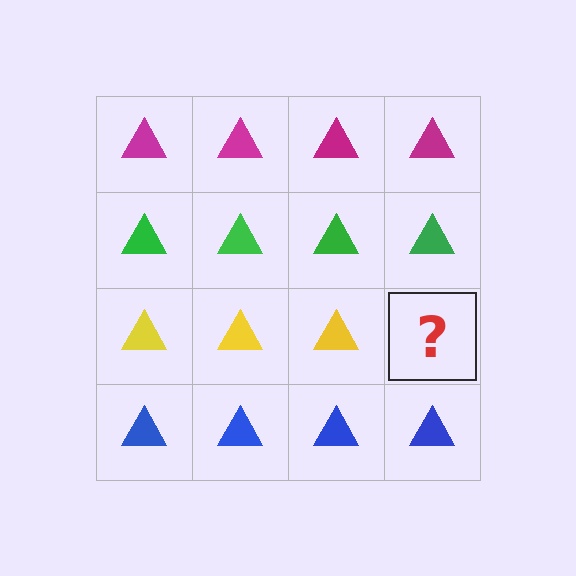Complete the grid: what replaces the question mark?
The question mark should be replaced with a yellow triangle.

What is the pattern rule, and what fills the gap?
The rule is that each row has a consistent color. The gap should be filled with a yellow triangle.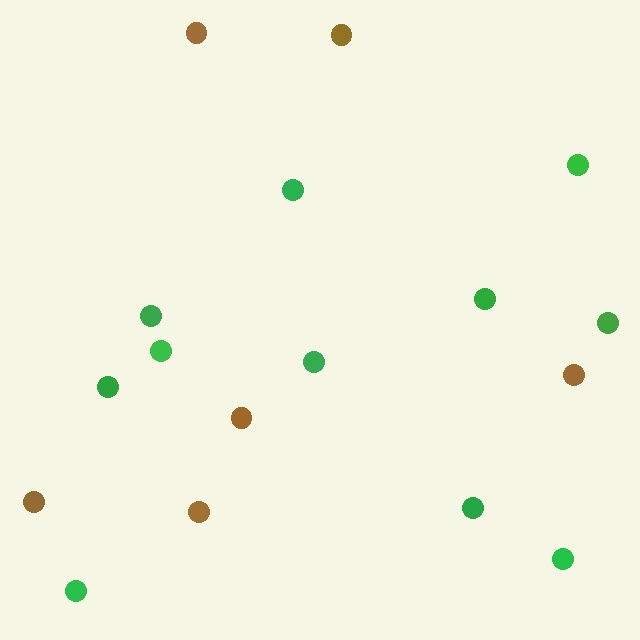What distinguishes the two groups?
There are 2 groups: one group of green circles (11) and one group of brown circles (6).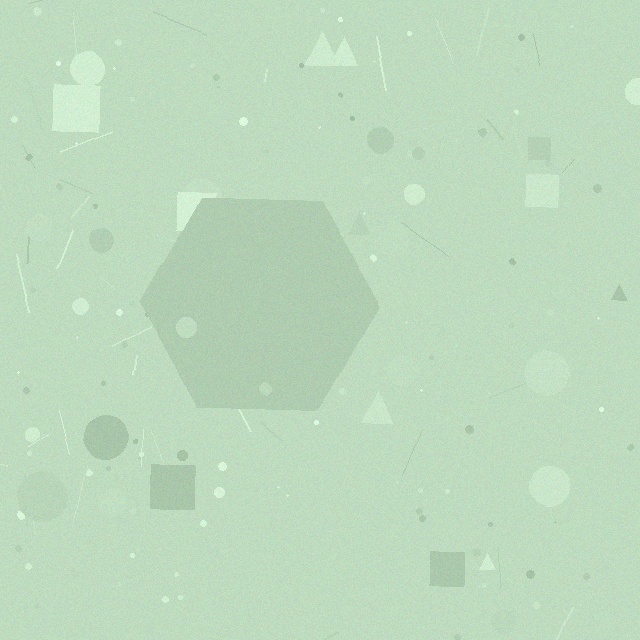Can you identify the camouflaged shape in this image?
The camouflaged shape is a hexagon.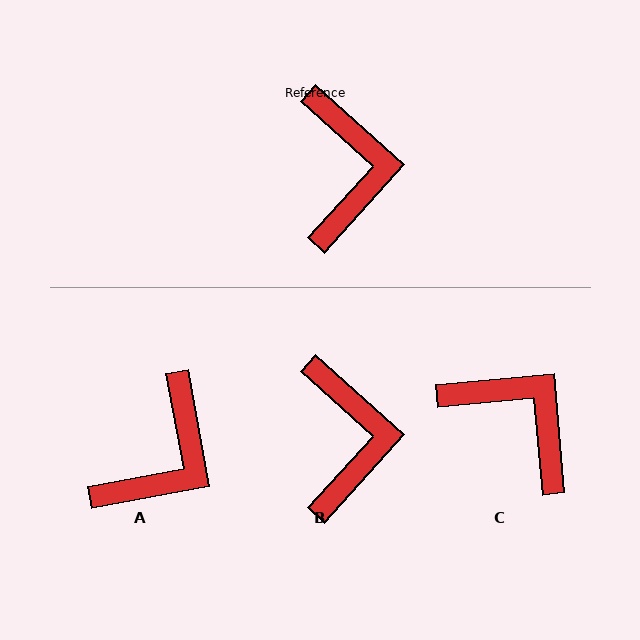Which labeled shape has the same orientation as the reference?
B.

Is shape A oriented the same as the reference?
No, it is off by about 37 degrees.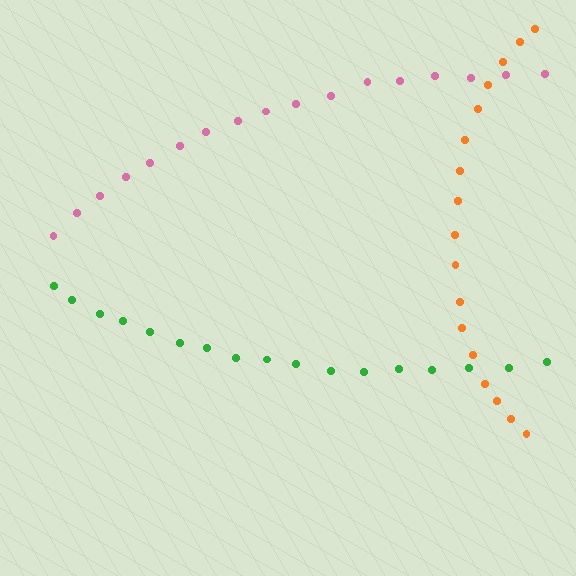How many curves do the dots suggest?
There are 3 distinct paths.